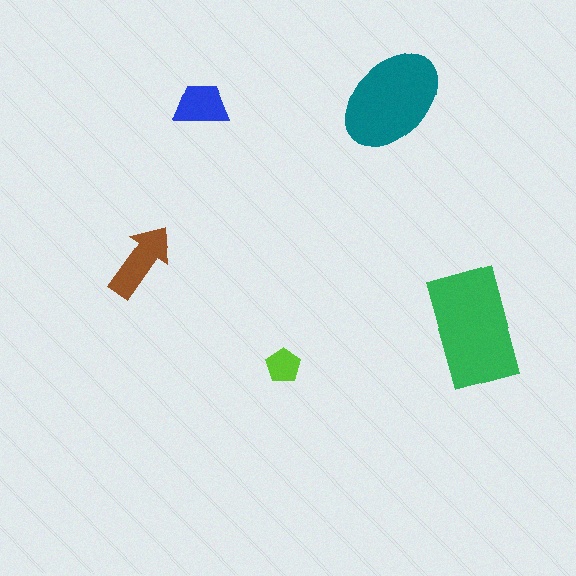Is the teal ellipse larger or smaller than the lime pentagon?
Larger.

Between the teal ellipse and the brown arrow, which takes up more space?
The teal ellipse.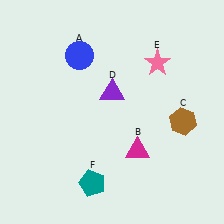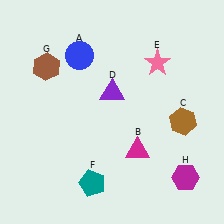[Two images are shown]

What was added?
A brown hexagon (G), a magenta hexagon (H) were added in Image 2.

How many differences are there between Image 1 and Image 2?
There are 2 differences between the two images.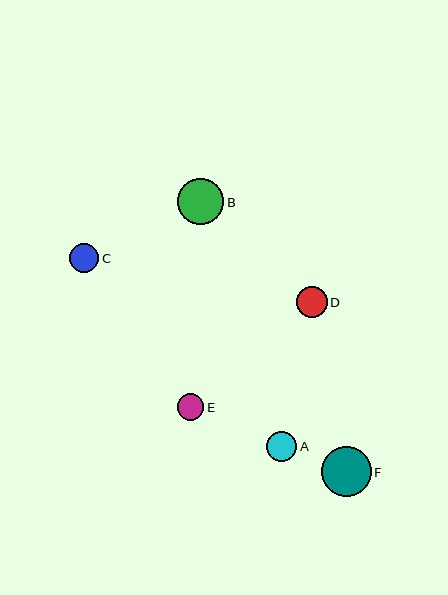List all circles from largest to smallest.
From largest to smallest: F, B, D, A, C, E.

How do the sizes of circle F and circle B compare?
Circle F and circle B are approximately the same size.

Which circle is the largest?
Circle F is the largest with a size of approximately 50 pixels.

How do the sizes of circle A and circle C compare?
Circle A and circle C are approximately the same size.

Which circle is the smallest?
Circle E is the smallest with a size of approximately 27 pixels.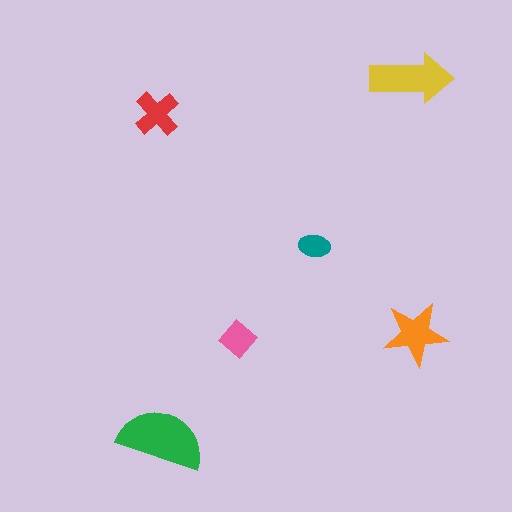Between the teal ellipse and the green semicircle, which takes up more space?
The green semicircle.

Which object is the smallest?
The teal ellipse.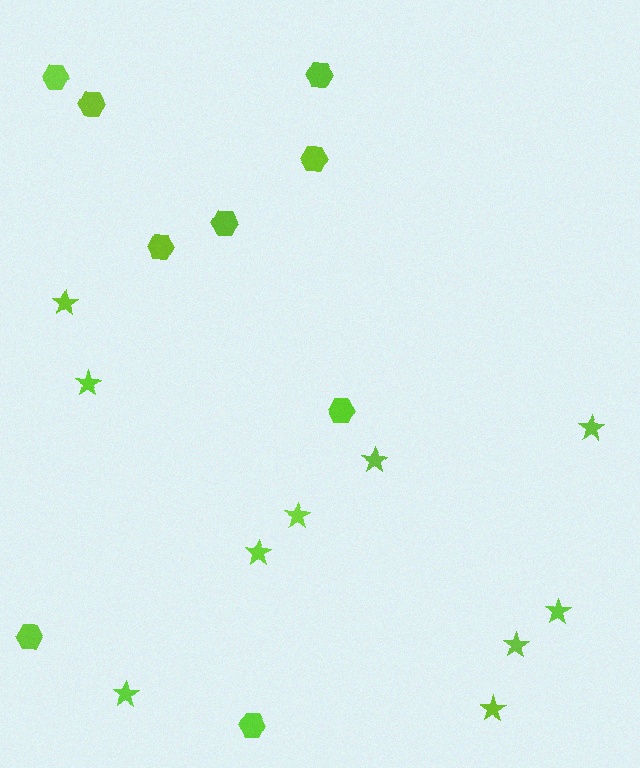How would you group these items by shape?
There are 2 groups: one group of hexagons (9) and one group of stars (10).